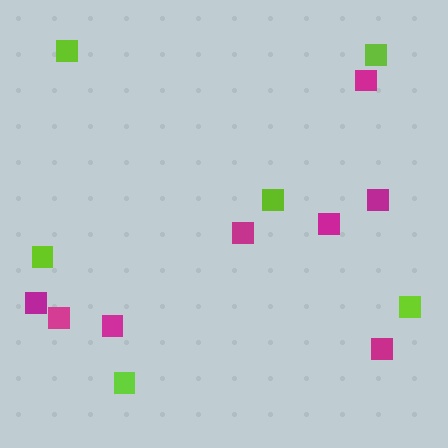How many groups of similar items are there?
There are 2 groups: one group of magenta squares (8) and one group of lime squares (6).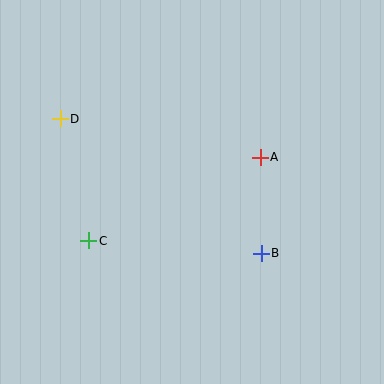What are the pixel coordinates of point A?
Point A is at (260, 157).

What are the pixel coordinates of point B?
Point B is at (261, 253).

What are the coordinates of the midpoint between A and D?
The midpoint between A and D is at (160, 138).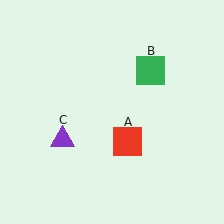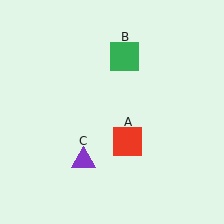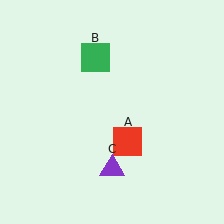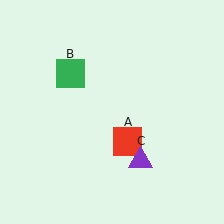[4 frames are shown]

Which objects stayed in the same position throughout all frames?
Red square (object A) remained stationary.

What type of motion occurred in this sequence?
The green square (object B), purple triangle (object C) rotated counterclockwise around the center of the scene.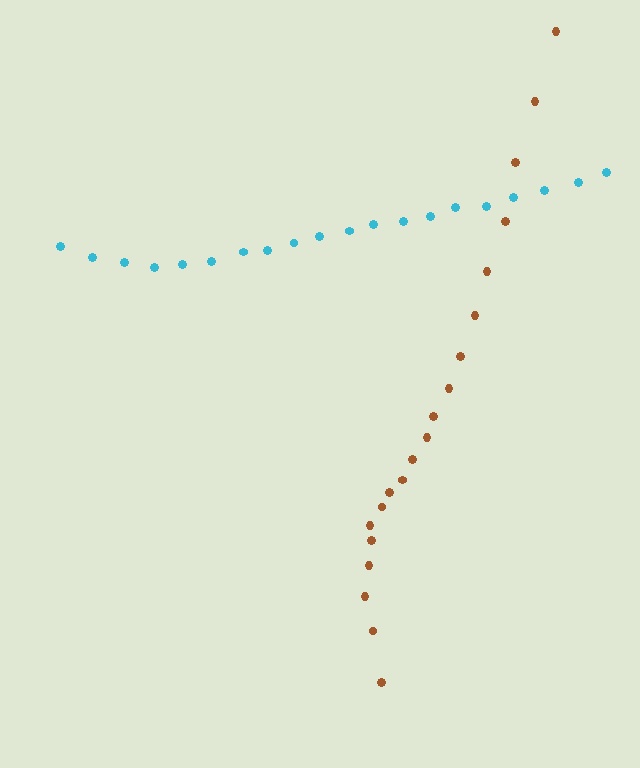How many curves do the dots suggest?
There are 2 distinct paths.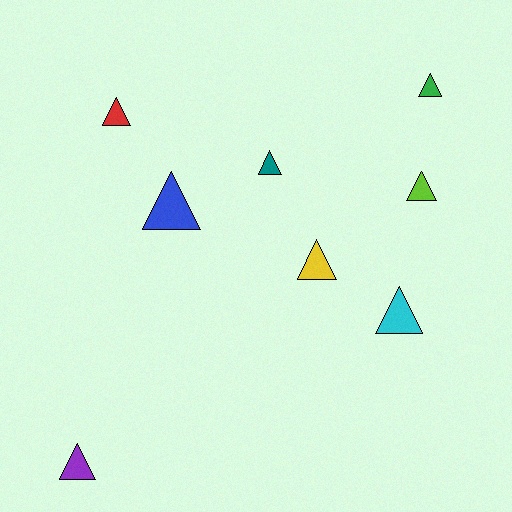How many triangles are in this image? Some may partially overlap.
There are 8 triangles.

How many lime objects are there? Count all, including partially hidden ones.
There is 1 lime object.